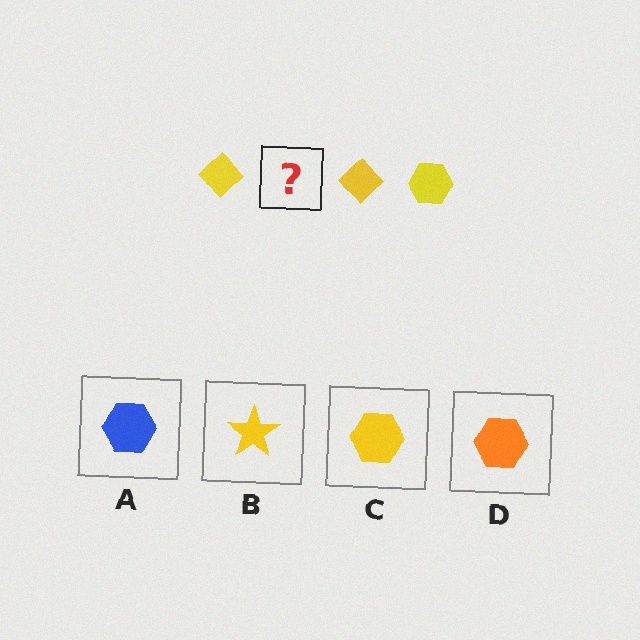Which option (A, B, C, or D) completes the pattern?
C.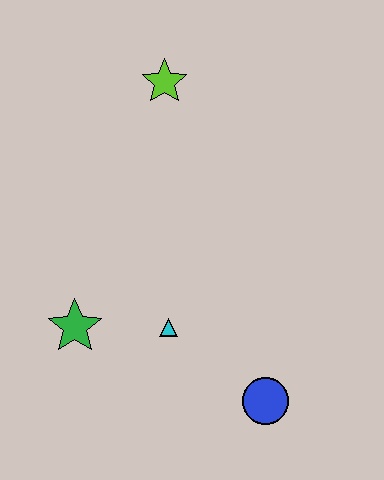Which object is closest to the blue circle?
The cyan triangle is closest to the blue circle.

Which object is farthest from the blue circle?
The lime star is farthest from the blue circle.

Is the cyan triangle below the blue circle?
No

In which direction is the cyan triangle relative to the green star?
The cyan triangle is to the right of the green star.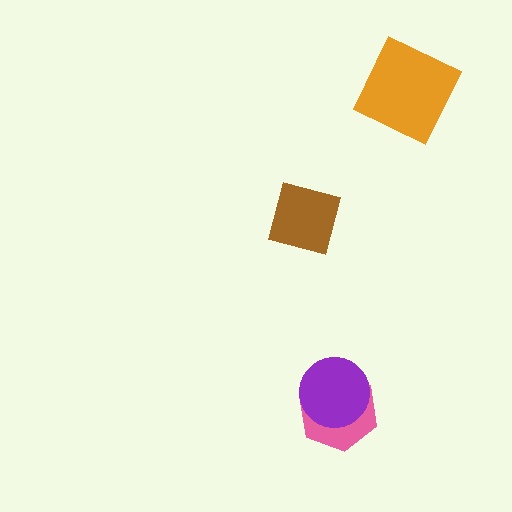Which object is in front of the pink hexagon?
The purple circle is in front of the pink hexagon.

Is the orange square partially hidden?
No, no other shape covers it.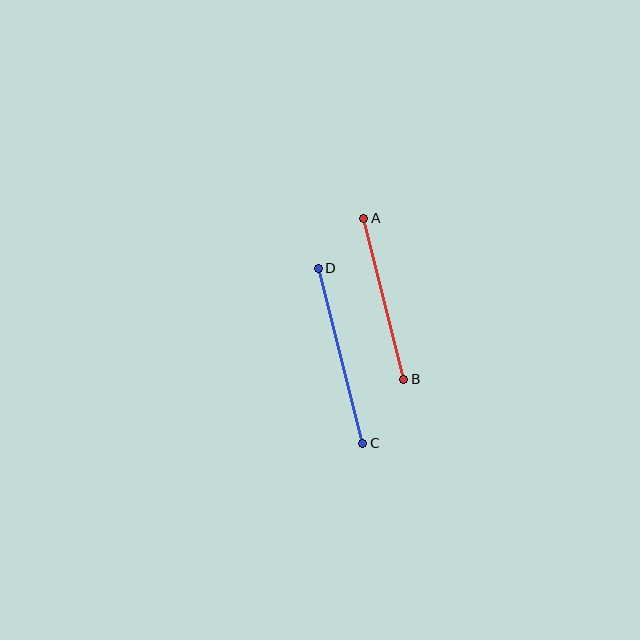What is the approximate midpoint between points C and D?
The midpoint is at approximately (340, 356) pixels.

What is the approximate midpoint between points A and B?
The midpoint is at approximately (384, 299) pixels.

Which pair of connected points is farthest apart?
Points C and D are farthest apart.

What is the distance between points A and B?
The distance is approximately 166 pixels.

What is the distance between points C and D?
The distance is approximately 180 pixels.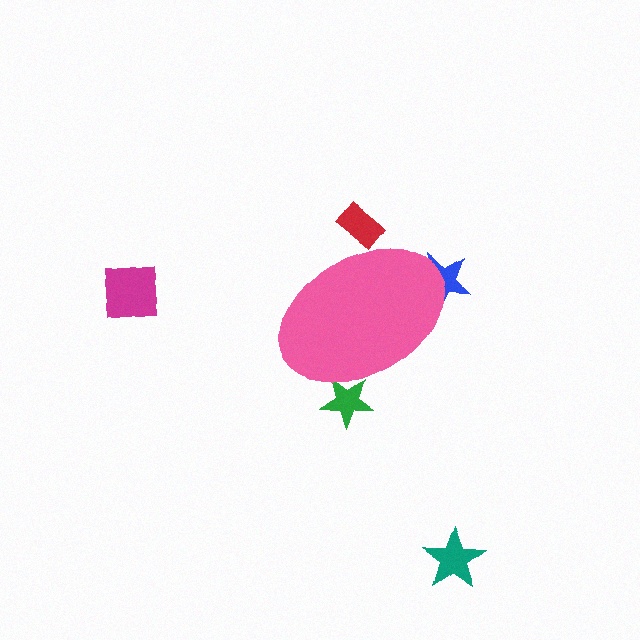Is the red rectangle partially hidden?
Yes, the red rectangle is partially hidden behind the pink ellipse.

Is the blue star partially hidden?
Yes, the blue star is partially hidden behind the pink ellipse.